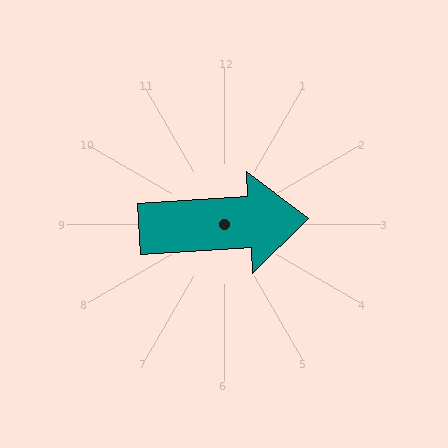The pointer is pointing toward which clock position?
Roughly 3 o'clock.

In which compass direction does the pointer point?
East.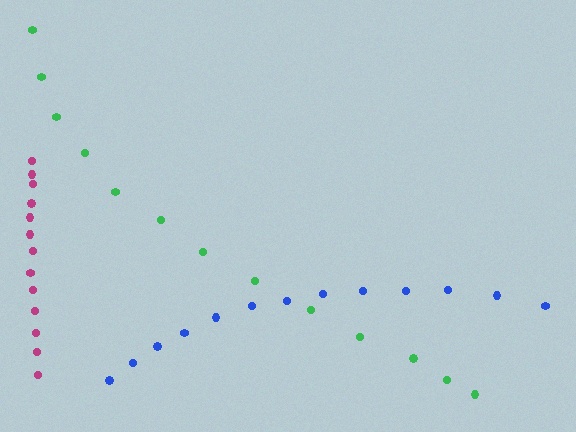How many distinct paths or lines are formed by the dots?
There are 3 distinct paths.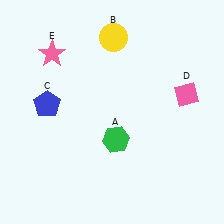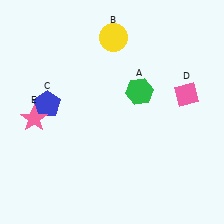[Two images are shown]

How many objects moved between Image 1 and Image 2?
2 objects moved between the two images.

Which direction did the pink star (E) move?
The pink star (E) moved down.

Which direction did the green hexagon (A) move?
The green hexagon (A) moved up.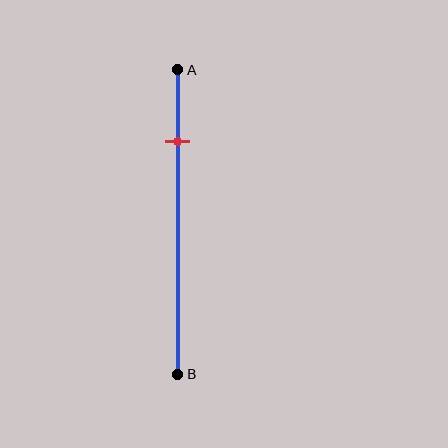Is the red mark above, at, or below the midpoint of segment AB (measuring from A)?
The red mark is above the midpoint of segment AB.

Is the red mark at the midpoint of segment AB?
No, the mark is at about 25% from A, not at the 50% midpoint.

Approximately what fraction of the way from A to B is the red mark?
The red mark is approximately 25% of the way from A to B.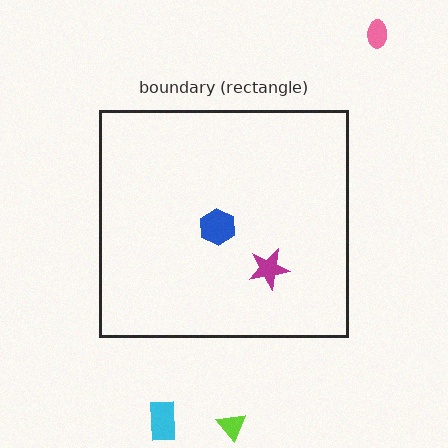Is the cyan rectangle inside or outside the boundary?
Outside.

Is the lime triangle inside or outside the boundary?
Outside.